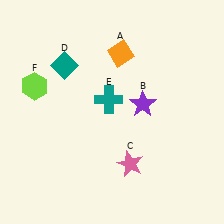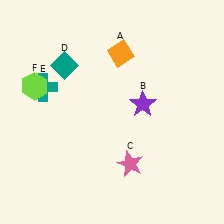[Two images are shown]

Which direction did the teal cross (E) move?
The teal cross (E) moved left.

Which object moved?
The teal cross (E) moved left.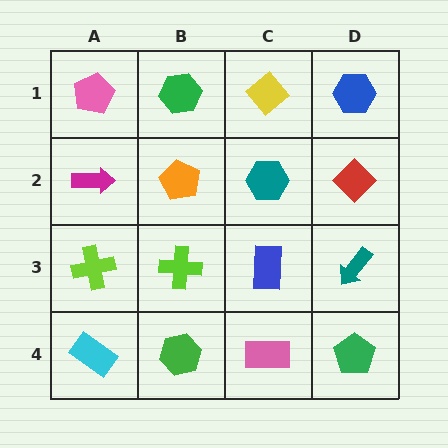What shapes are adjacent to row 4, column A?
A lime cross (row 3, column A), a green hexagon (row 4, column B).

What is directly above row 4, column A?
A lime cross.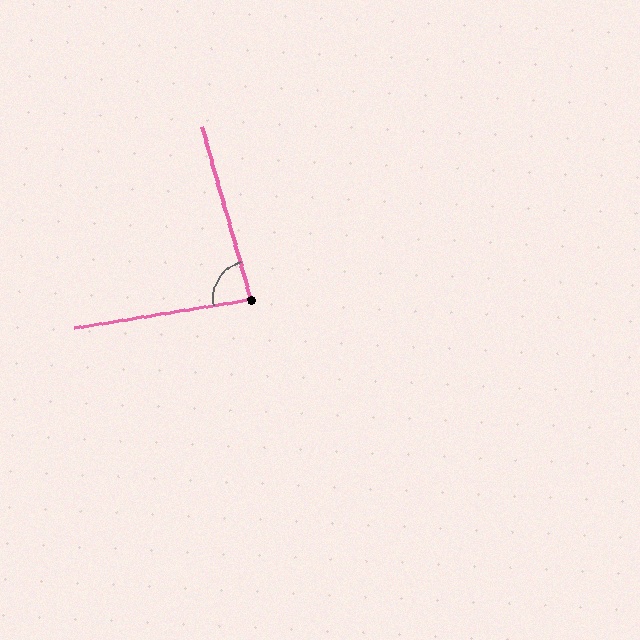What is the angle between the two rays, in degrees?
Approximately 83 degrees.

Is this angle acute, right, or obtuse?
It is acute.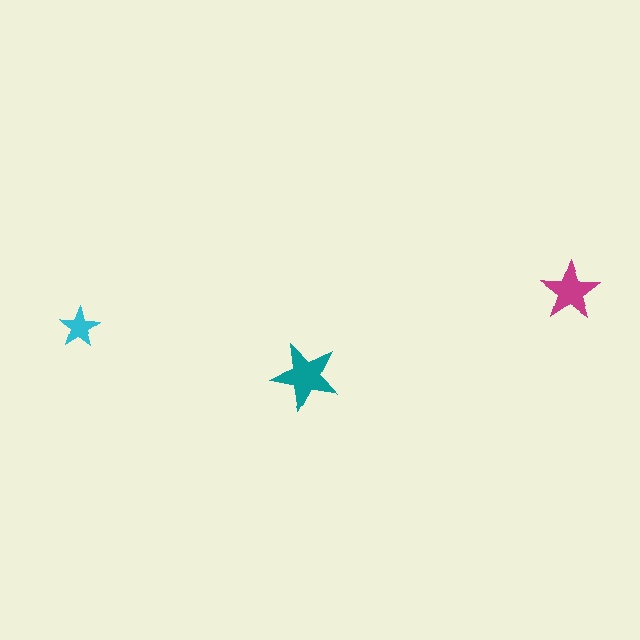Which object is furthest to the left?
The cyan star is leftmost.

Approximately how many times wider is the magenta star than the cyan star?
About 1.5 times wider.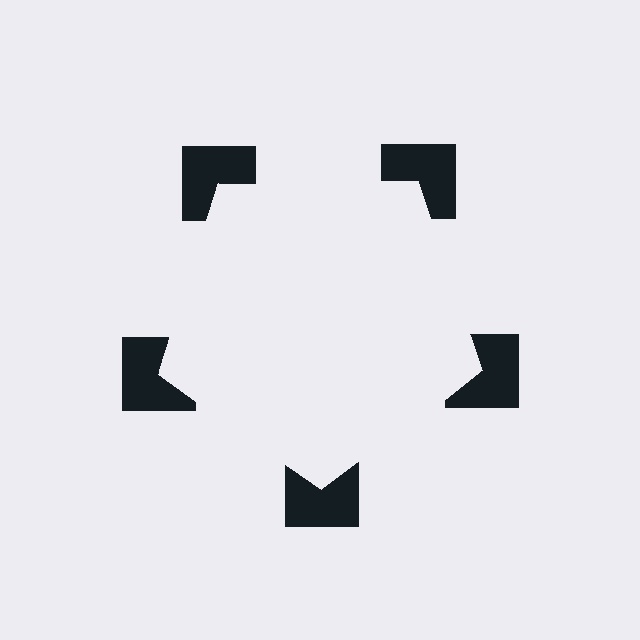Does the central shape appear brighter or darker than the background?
It typically appears slightly brighter than the background, even though no actual brightness change is drawn.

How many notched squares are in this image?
There are 5 — one at each vertex of the illusory pentagon.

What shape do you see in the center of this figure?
An illusory pentagon — its edges are inferred from the aligned wedge cuts in the notched squares, not physically drawn.